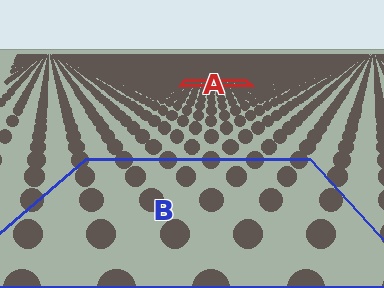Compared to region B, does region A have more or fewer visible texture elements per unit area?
Region A has more texture elements per unit area — they are packed more densely because it is farther away.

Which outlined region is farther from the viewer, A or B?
Region A is farther from the viewer — the texture elements inside it appear smaller and more densely packed.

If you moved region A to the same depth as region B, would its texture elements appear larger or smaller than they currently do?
They would appear larger. At a closer depth, the same texture elements are projected at a bigger on-screen size.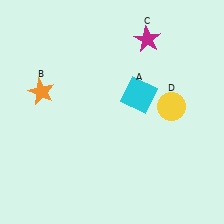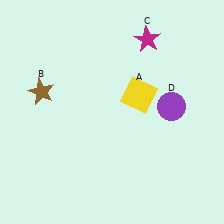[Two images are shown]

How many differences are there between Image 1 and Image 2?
There are 3 differences between the two images.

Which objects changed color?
A changed from cyan to yellow. B changed from orange to brown. D changed from yellow to purple.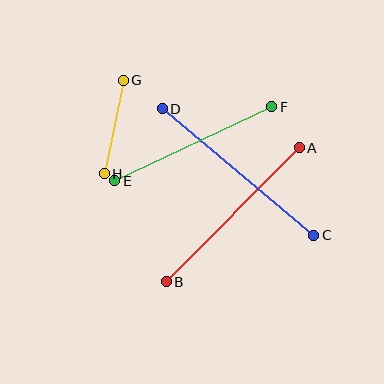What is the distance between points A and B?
The distance is approximately 188 pixels.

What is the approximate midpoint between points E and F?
The midpoint is at approximately (193, 144) pixels.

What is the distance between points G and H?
The distance is approximately 96 pixels.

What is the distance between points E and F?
The distance is approximately 174 pixels.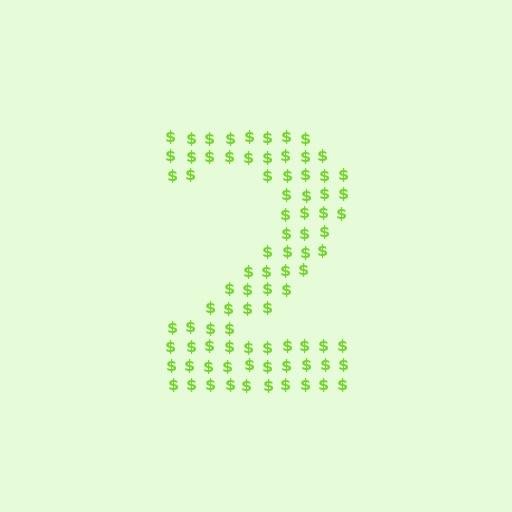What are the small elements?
The small elements are dollar signs.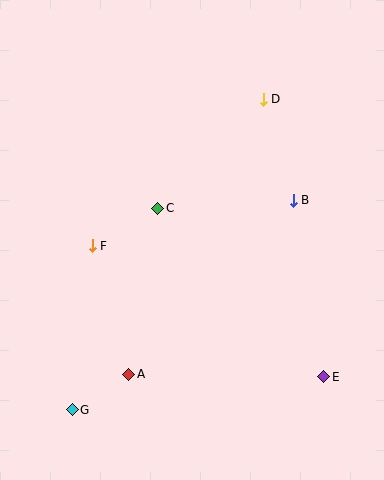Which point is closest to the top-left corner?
Point C is closest to the top-left corner.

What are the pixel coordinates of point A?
Point A is at (129, 374).